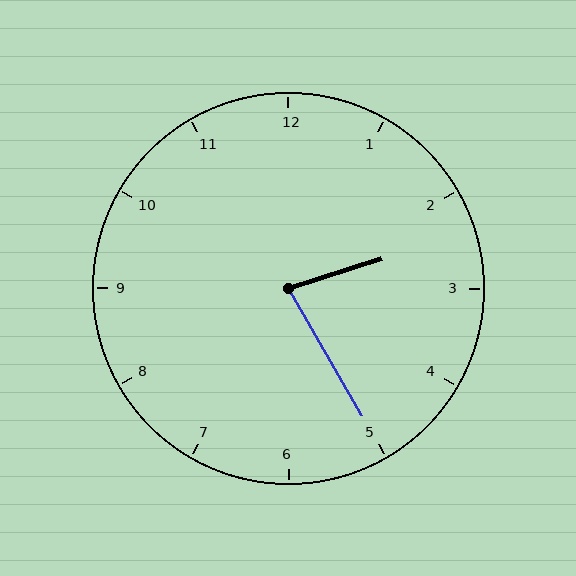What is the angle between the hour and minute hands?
Approximately 78 degrees.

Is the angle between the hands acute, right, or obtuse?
It is acute.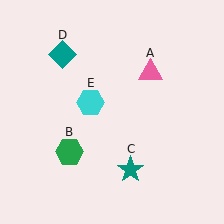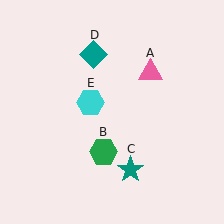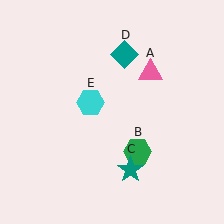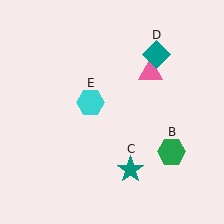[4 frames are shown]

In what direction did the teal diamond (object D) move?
The teal diamond (object D) moved right.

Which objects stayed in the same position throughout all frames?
Pink triangle (object A) and teal star (object C) and cyan hexagon (object E) remained stationary.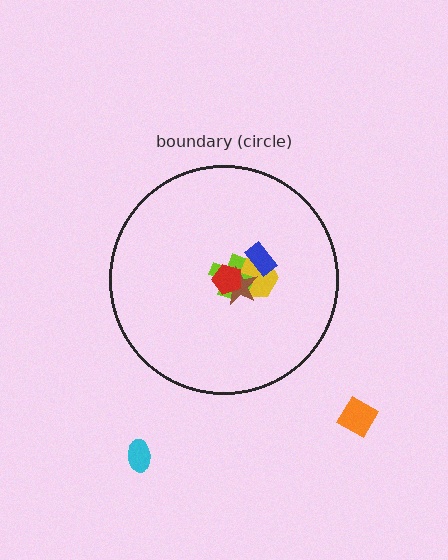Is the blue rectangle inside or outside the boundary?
Inside.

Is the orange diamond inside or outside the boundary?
Outside.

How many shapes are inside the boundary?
5 inside, 2 outside.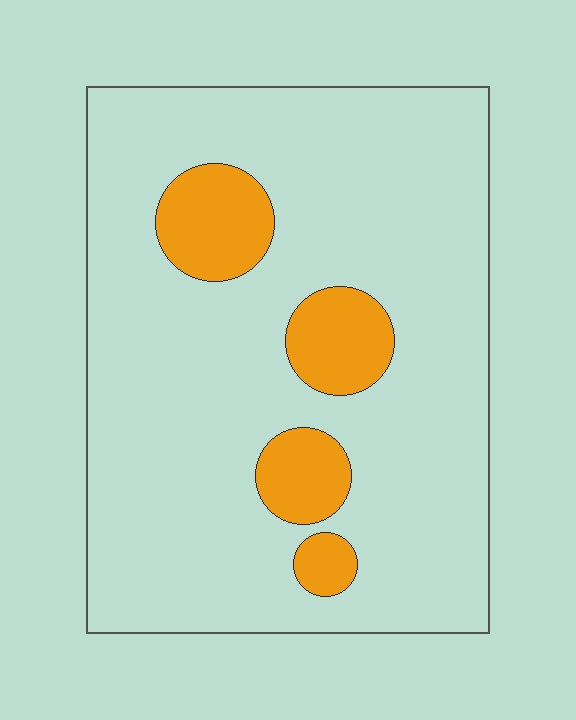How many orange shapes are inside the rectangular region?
4.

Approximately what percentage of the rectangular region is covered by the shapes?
Approximately 15%.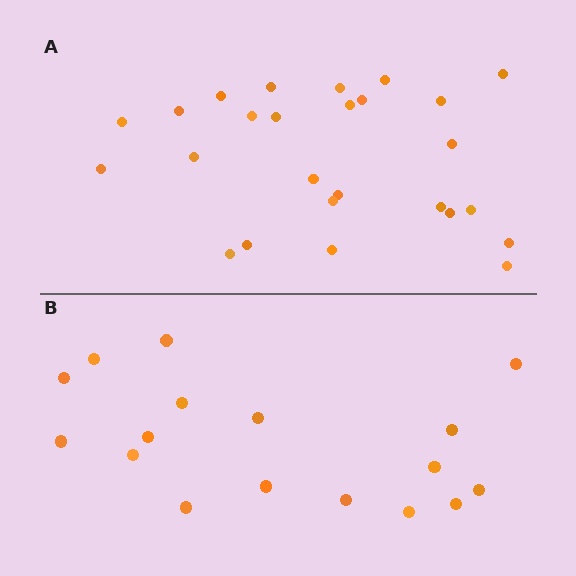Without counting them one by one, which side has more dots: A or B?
Region A (the top region) has more dots.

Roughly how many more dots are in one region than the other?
Region A has roughly 8 or so more dots than region B.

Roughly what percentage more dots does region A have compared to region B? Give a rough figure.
About 55% more.